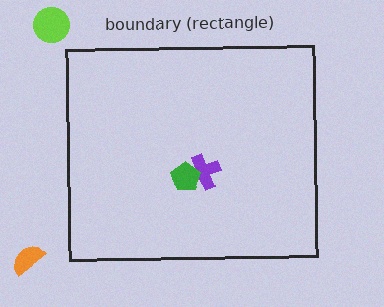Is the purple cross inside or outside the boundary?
Inside.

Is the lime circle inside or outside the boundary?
Outside.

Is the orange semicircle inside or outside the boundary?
Outside.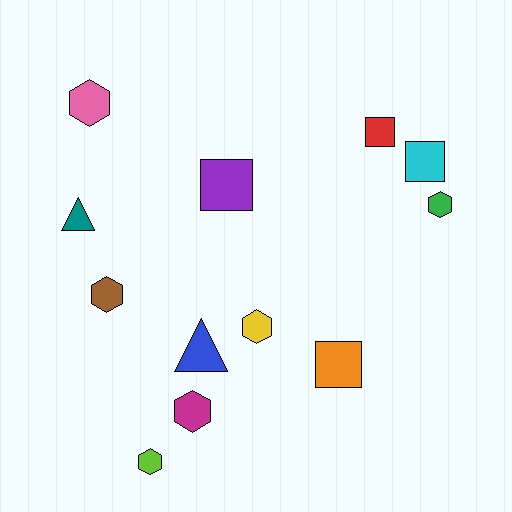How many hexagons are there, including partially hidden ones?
There are 6 hexagons.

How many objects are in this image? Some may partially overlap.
There are 12 objects.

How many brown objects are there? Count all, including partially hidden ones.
There is 1 brown object.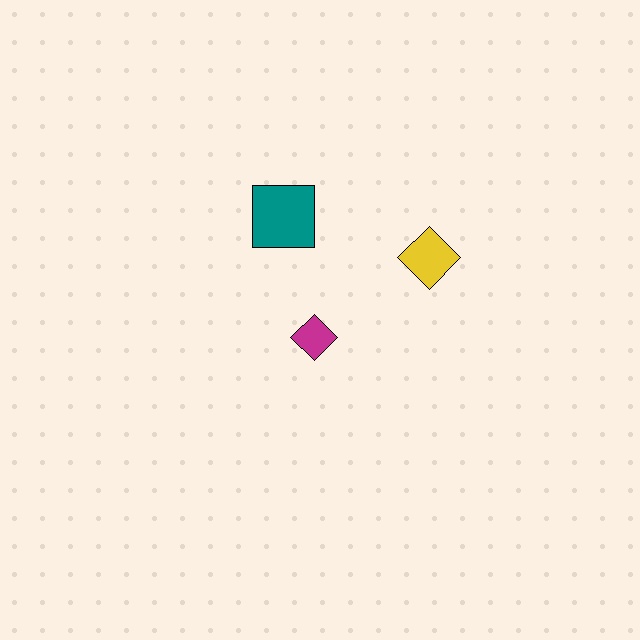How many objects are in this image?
There are 3 objects.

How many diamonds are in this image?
There are 2 diamonds.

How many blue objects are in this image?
There are no blue objects.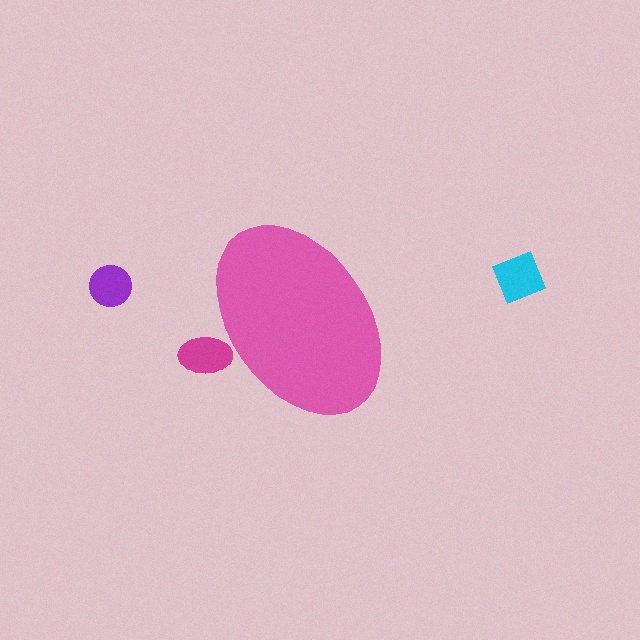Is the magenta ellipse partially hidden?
Yes, the magenta ellipse is partially hidden behind the pink ellipse.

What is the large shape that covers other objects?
A pink ellipse.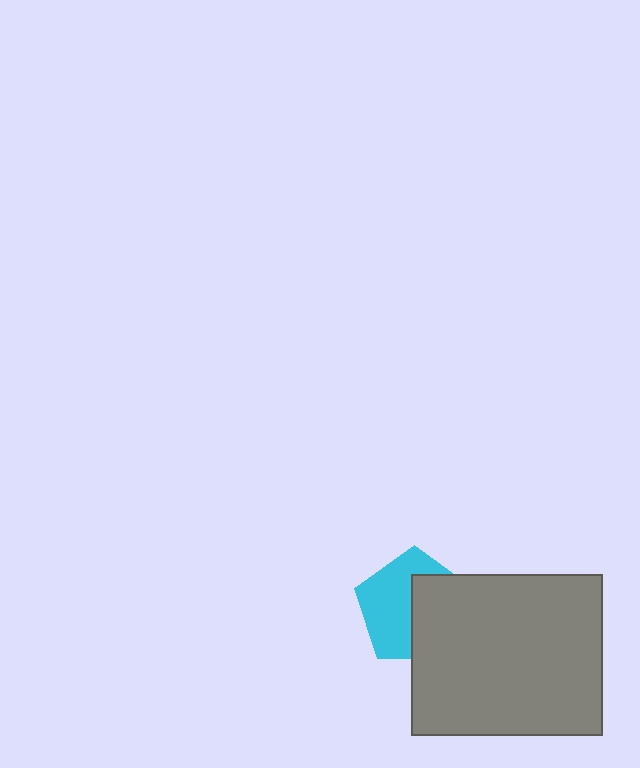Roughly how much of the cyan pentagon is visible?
About half of it is visible (roughly 54%).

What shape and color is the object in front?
The object in front is a gray rectangle.